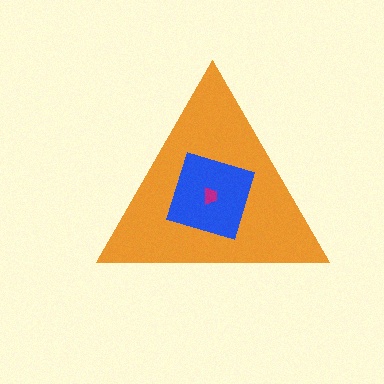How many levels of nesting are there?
3.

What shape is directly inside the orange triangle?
The blue square.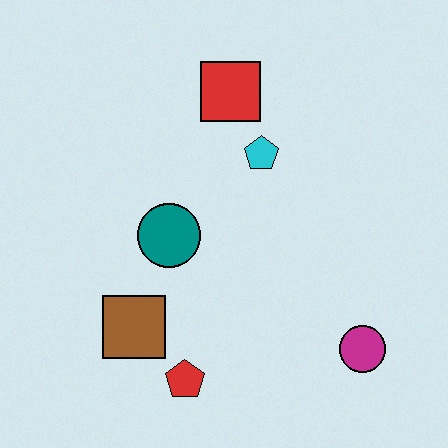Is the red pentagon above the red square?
No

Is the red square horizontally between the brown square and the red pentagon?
No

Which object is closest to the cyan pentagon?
The red square is closest to the cyan pentagon.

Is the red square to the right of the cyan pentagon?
No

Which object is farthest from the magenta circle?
The red square is farthest from the magenta circle.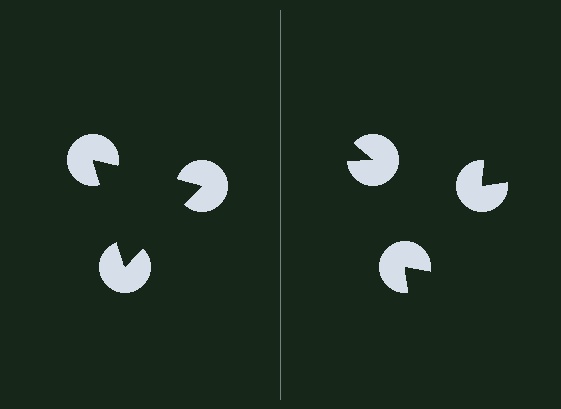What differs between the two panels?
The pac-man discs are positioned identically on both sides; only the wedge orientations differ. On the left they align to a triangle; on the right they are misaligned.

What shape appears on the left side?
An illusory triangle.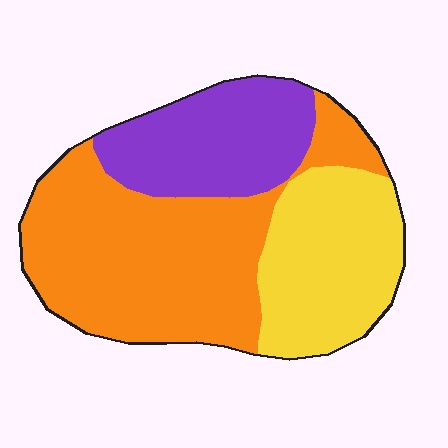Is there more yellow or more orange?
Orange.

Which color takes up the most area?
Orange, at roughly 50%.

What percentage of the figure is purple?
Purple takes up about one quarter (1/4) of the figure.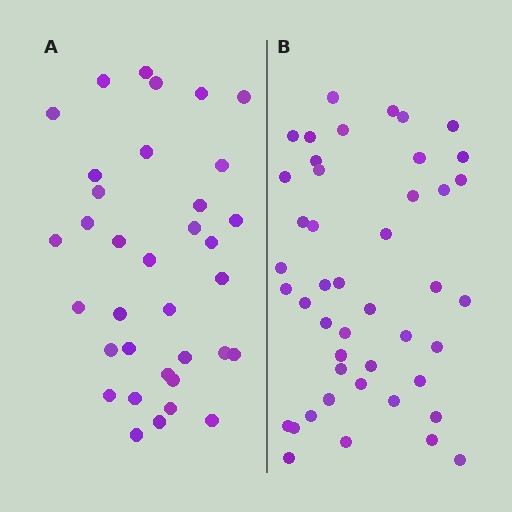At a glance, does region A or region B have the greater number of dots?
Region B (the right region) has more dots.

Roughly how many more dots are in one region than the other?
Region B has roughly 10 or so more dots than region A.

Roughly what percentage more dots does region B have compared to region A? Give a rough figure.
About 30% more.